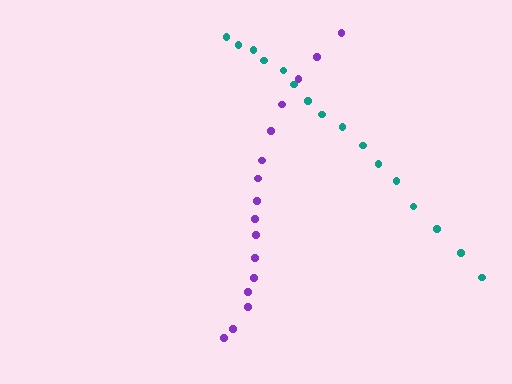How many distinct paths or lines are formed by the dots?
There are 2 distinct paths.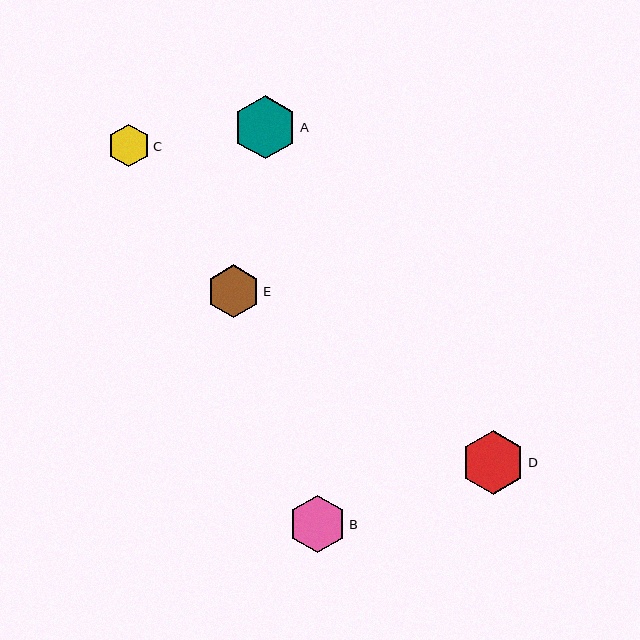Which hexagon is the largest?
Hexagon D is the largest with a size of approximately 64 pixels.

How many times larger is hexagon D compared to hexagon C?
Hexagon D is approximately 1.5 times the size of hexagon C.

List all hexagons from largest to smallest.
From largest to smallest: D, A, B, E, C.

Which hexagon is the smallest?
Hexagon C is the smallest with a size of approximately 43 pixels.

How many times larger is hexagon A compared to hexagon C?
Hexagon A is approximately 1.5 times the size of hexagon C.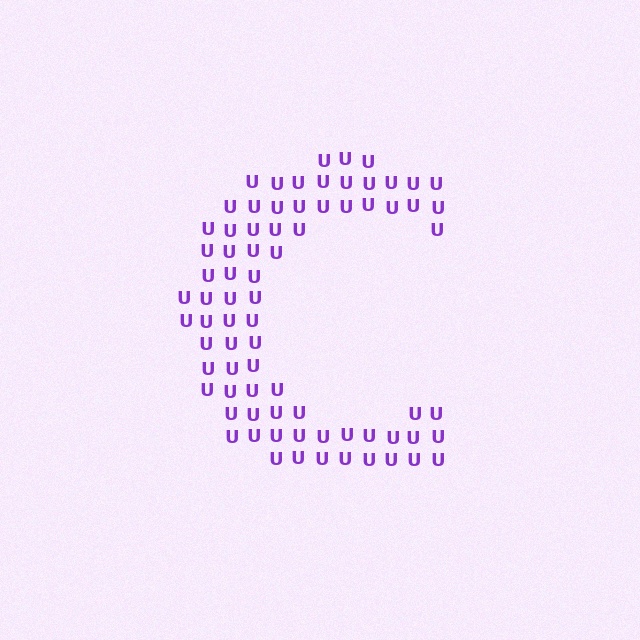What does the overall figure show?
The overall figure shows the letter C.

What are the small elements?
The small elements are letter U's.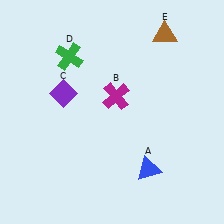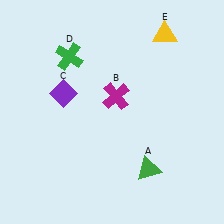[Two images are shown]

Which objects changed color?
A changed from blue to green. E changed from brown to yellow.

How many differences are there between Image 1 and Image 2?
There are 2 differences between the two images.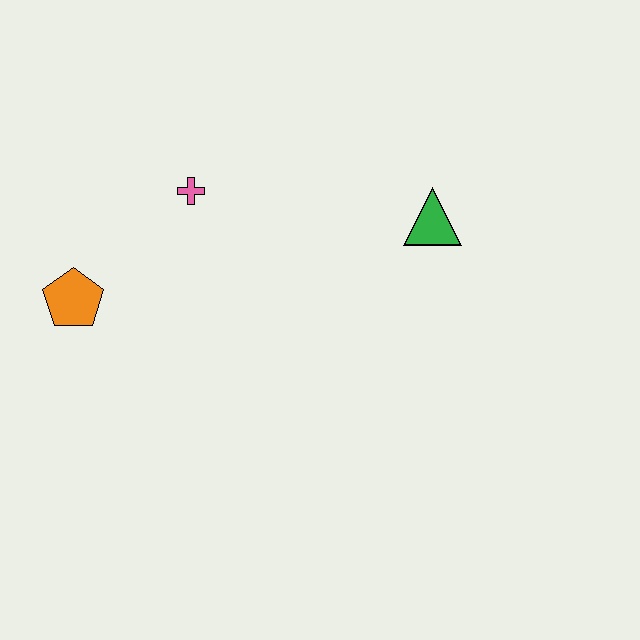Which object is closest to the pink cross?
The orange pentagon is closest to the pink cross.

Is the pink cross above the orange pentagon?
Yes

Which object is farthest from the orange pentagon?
The green triangle is farthest from the orange pentagon.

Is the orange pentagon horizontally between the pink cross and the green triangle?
No